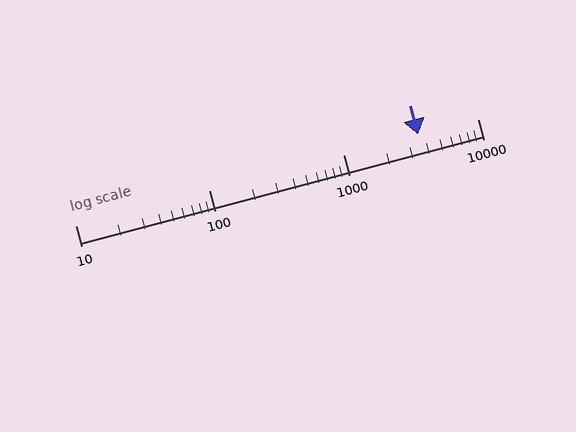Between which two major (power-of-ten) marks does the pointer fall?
The pointer is between 1000 and 10000.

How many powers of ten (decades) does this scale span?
The scale spans 3 decades, from 10 to 10000.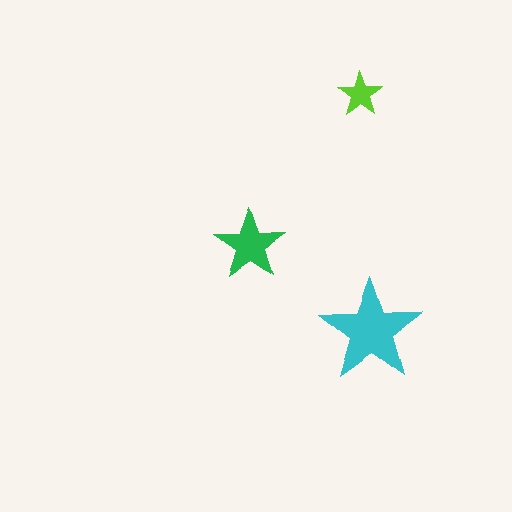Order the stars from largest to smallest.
the cyan one, the green one, the lime one.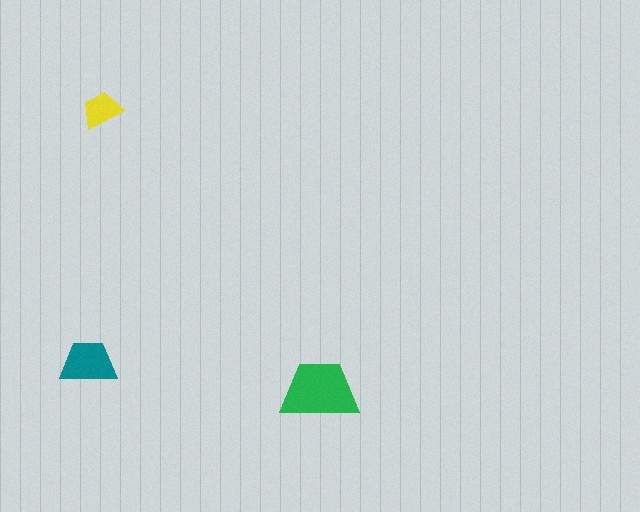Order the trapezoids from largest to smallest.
the green one, the teal one, the yellow one.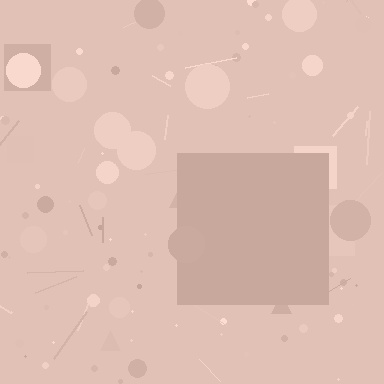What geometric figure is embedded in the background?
A square is embedded in the background.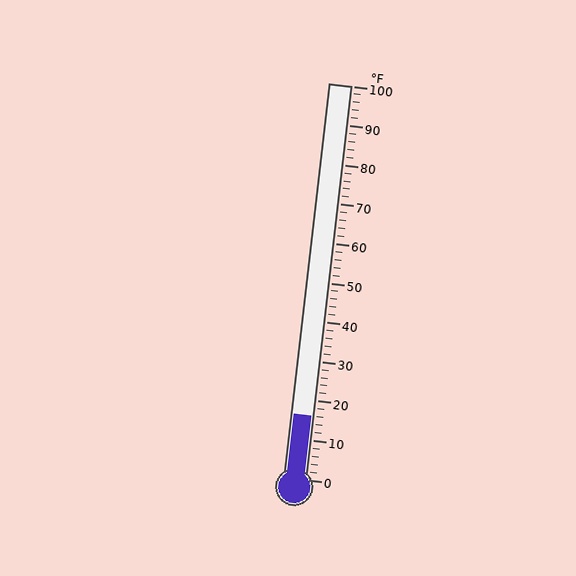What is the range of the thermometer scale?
The thermometer scale ranges from 0°F to 100°F.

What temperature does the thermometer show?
The thermometer shows approximately 16°F.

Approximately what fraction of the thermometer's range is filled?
The thermometer is filled to approximately 15% of its range.